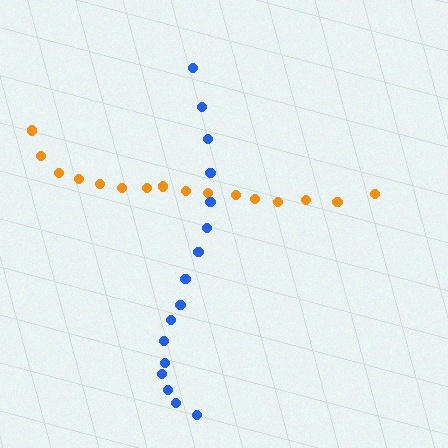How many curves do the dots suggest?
There are 2 distinct paths.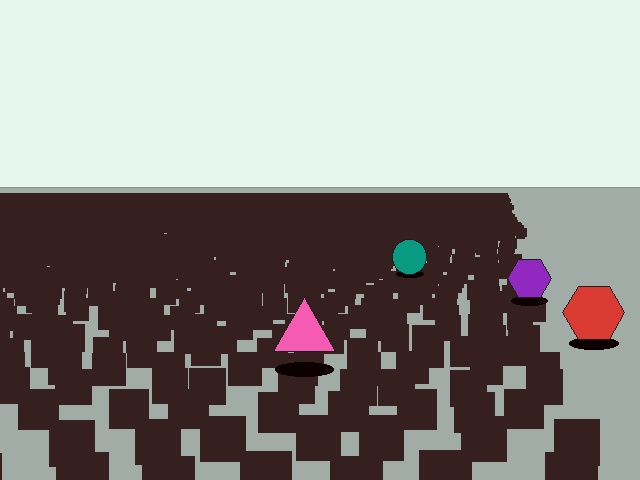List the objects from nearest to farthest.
From nearest to farthest: the pink triangle, the red hexagon, the purple hexagon, the teal circle.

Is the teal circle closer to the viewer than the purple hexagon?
No. The purple hexagon is closer — you can tell from the texture gradient: the ground texture is coarser near it.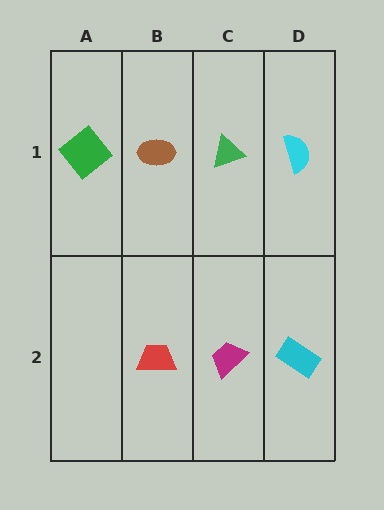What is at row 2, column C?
A magenta trapezoid.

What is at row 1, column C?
A green triangle.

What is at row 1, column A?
A green diamond.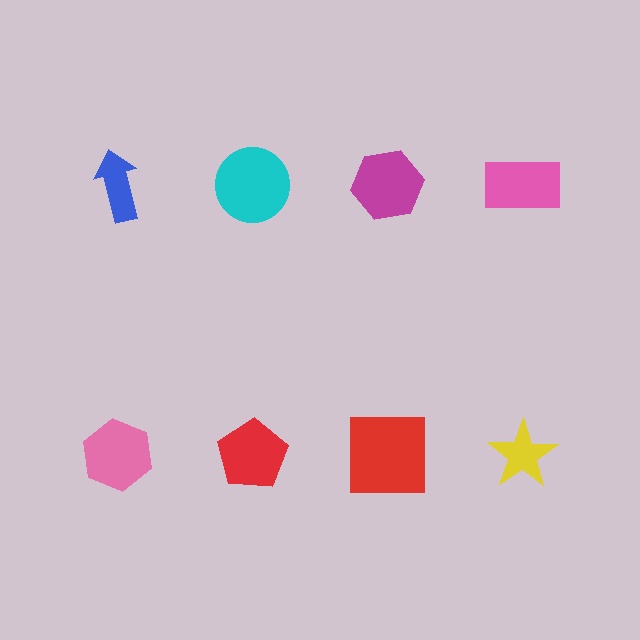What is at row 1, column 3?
A magenta hexagon.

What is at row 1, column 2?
A cyan circle.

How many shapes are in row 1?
4 shapes.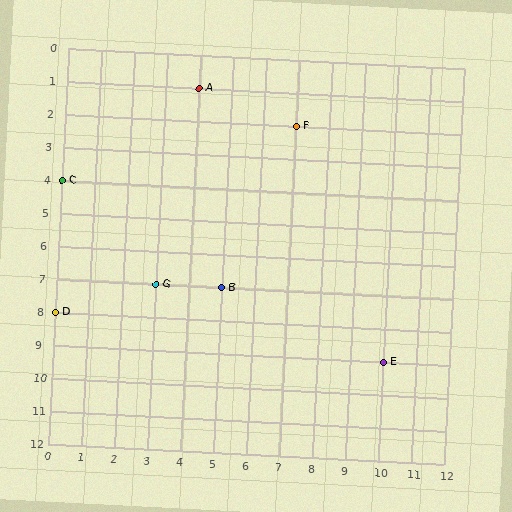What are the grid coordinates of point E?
Point E is at grid coordinates (10, 9).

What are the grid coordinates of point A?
Point A is at grid coordinates (4, 1).